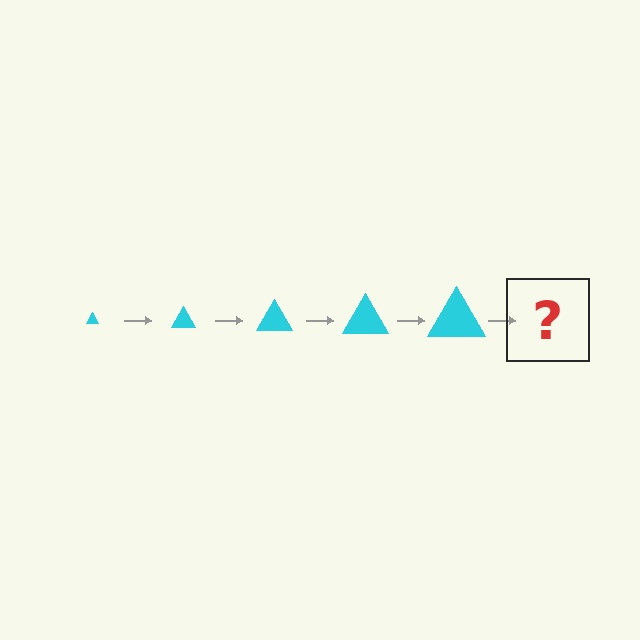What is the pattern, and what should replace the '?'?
The pattern is that the triangle gets progressively larger each step. The '?' should be a cyan triangle, larger than the previous one.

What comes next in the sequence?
The next element should be a cyan triangle, larger than the previous one.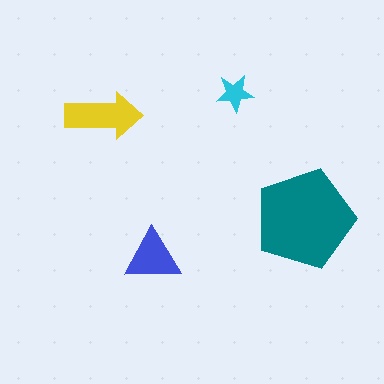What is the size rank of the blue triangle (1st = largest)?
3rd.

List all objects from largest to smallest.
The teal pentagon, the yellow arrow, the blue triangle, the cyan star.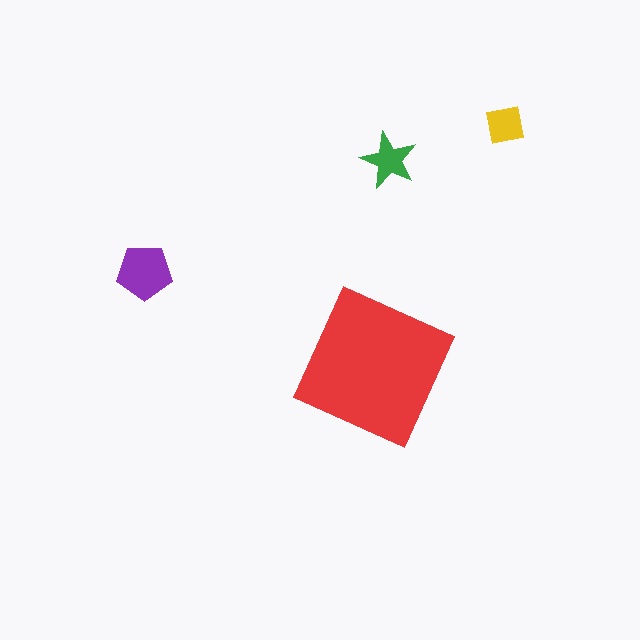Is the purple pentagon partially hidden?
No, the purple pentagon is fully visible.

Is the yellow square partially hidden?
No, the yellow square is fully visible.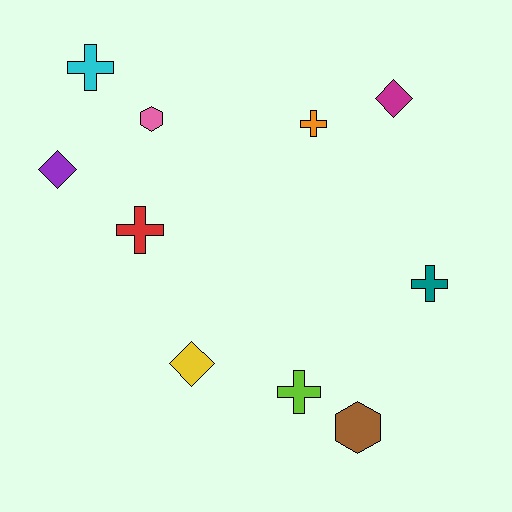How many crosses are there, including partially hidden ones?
There are 5 crosses.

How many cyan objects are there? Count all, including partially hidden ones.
There is 1 cyan object.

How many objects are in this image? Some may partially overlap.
There are 10 objects.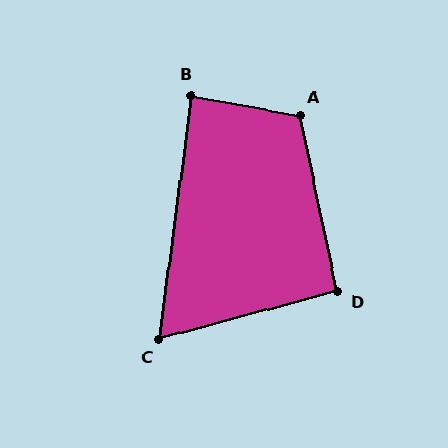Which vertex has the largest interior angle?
A, at approximately 113 degrees.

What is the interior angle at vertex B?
Approximately 87 degrees (approximately right).